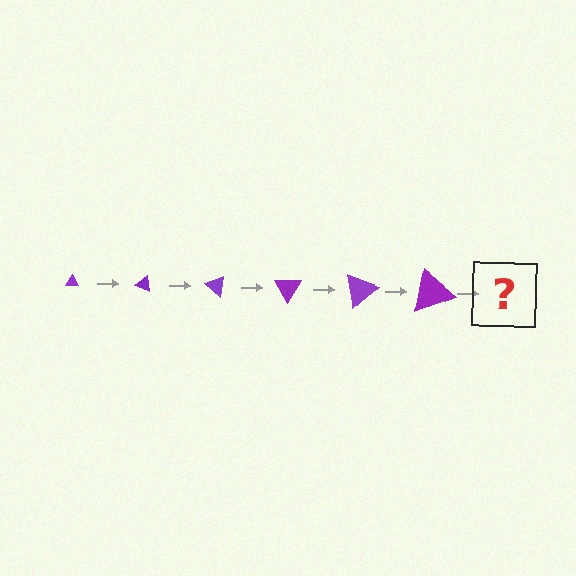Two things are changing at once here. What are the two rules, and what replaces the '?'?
The two rules are that the triangle grows larger each step and it rotates 20 degrees each step. The '?' should be a triangle, larger than the previous one and rotated 120 degrees from the start.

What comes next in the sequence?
The next element should be a triangle, larger than the previous one and rotated 120 degrees from the start.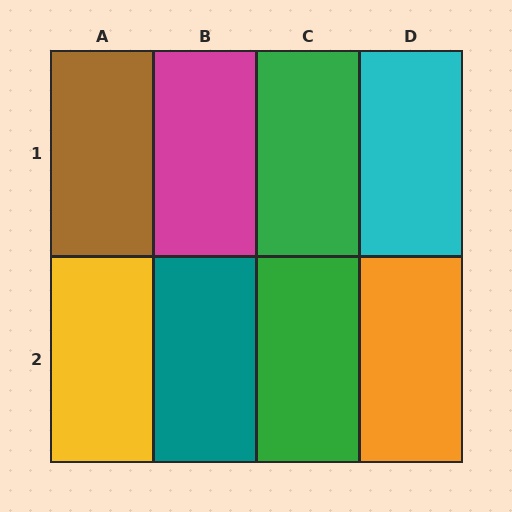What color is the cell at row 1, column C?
Green.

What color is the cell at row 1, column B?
Magenta.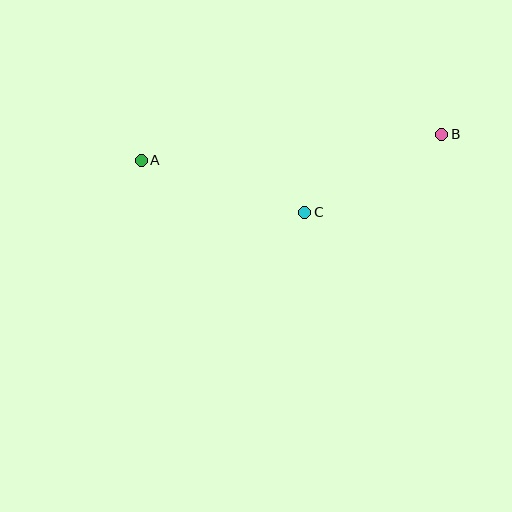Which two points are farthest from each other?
Points A and B are farthest from each other.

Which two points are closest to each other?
Points B and C are closest to each other.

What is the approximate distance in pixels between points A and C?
The distance between A and C is approximately 171 pixels.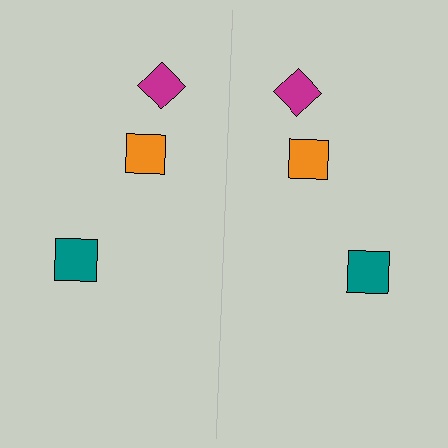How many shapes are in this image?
There are 6 shapes in this image.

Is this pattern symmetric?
Yes, this pattern has bilateral (reflection) symmetry.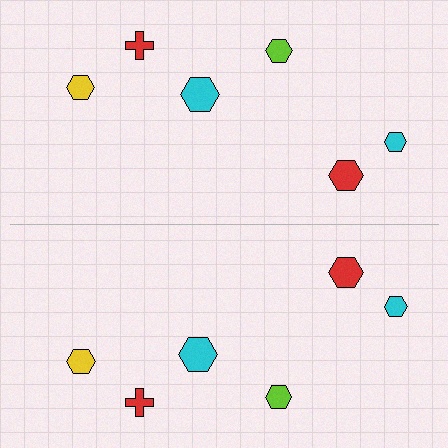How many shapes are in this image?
There are 12 shapes in this image.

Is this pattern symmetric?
Yes, this pattern has bilateral (reflection) symmetry.